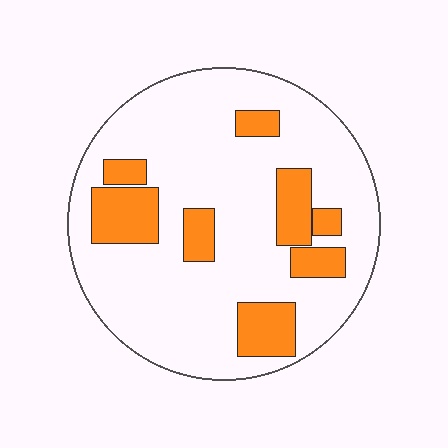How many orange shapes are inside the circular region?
8.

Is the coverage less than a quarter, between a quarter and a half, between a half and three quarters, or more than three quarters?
Less than a quarter.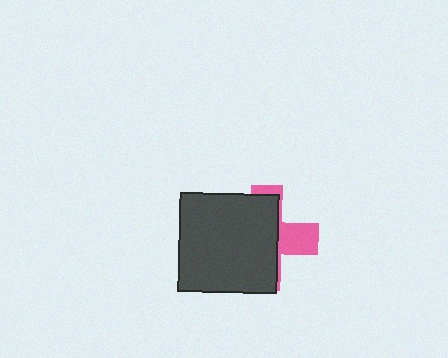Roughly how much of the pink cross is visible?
A small part of it is visible (roughly 32%).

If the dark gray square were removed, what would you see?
You would see the complete pink cross.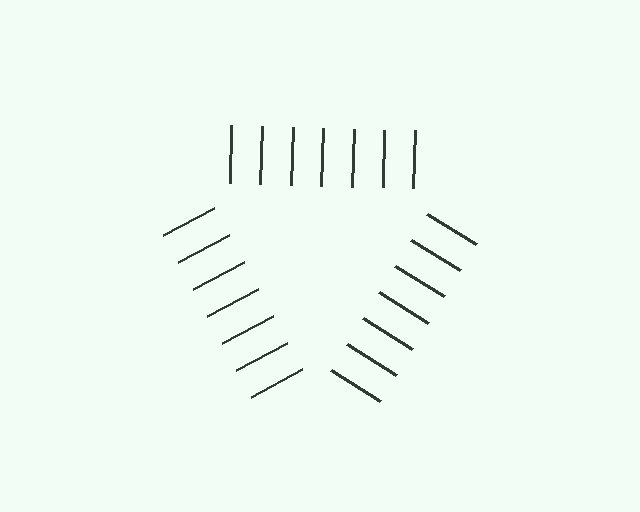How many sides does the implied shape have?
3 sides — the line-ends trace a triangle.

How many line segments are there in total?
21 — 7 along each of the 3 edges.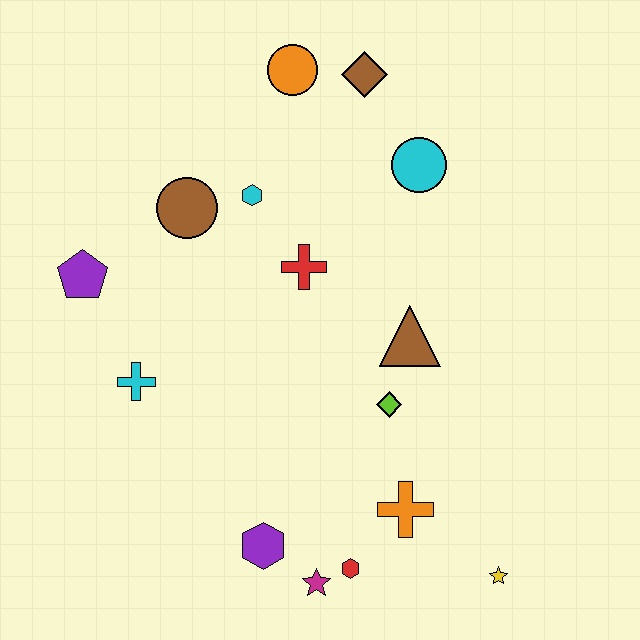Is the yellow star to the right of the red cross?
Yes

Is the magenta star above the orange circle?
No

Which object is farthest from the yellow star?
The orange circle is farthest from the yellow star.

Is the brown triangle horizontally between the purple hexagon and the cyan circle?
Yes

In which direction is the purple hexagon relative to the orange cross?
The purple hexagon is to the left of the orange cross.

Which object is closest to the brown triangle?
The lime diamond is closest to the brown triangle.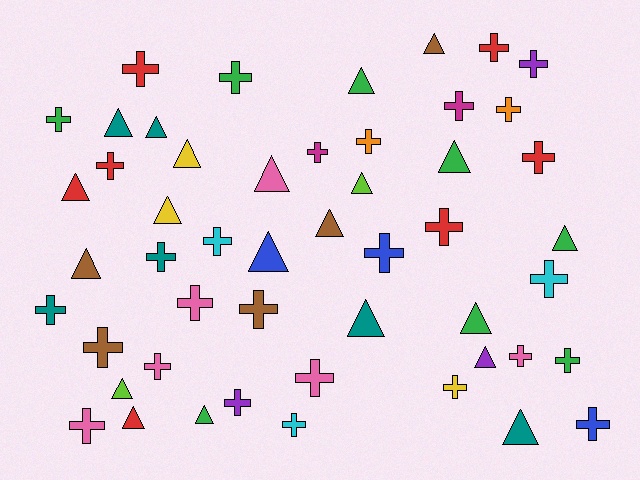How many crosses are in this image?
There are 29 crosses.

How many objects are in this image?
There are 50 objects.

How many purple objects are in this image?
There are 3 purple objects.